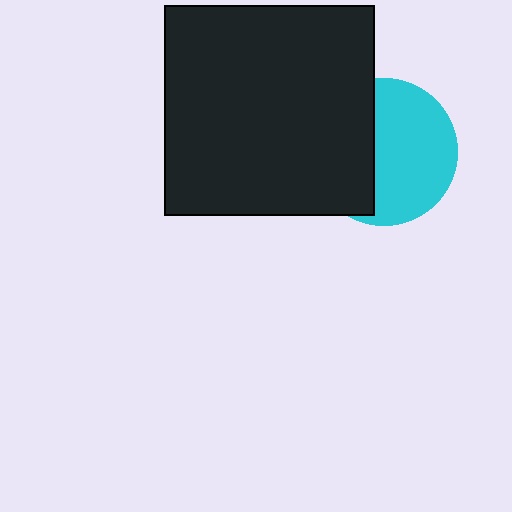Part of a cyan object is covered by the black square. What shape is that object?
It is a circle.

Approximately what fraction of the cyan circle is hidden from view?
Roughly 42% of the cyan circle is hidden behind the black square.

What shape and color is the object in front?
The object in front is a black square.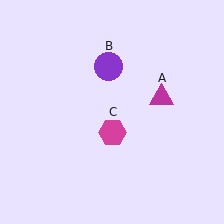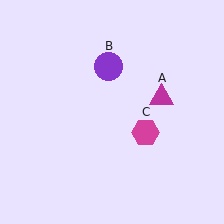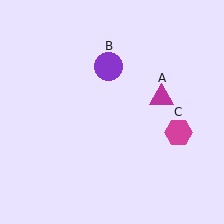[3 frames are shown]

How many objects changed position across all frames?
1 object changed position: magenta hexagon (object C).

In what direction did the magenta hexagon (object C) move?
The magenta hexagon (object C) moved right.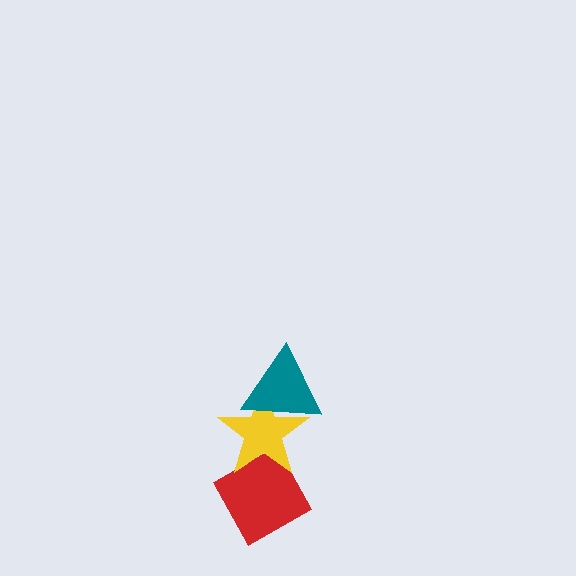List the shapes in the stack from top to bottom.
From top to bottom: the teal triangle, the yellow star, the red diamond.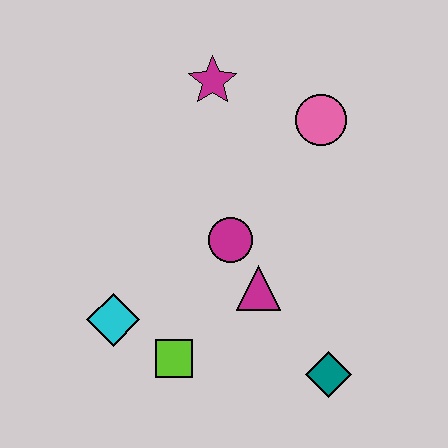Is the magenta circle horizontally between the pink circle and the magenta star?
Yes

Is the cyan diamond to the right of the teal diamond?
No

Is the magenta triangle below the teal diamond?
No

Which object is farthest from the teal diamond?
The magenta star is farthest from the teal diamond.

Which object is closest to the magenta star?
The pink circle is closest to the magenta star.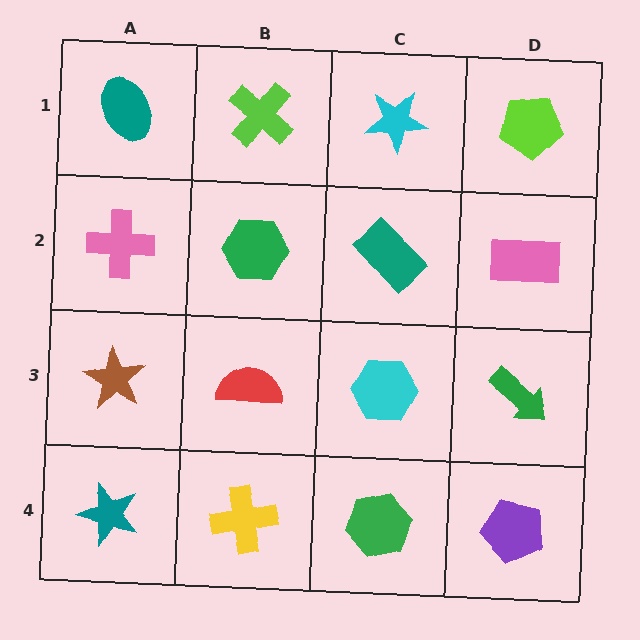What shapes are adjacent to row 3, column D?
A pink rectangle (row 2, column D), a purple pentagon (row 4, column D), a cyan hexagon (row 3, column C).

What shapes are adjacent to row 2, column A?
A teal ellipse (row 1, column A), a brown star (row 3, column A), a green hexagon (row 2, column B).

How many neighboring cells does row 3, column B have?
4.